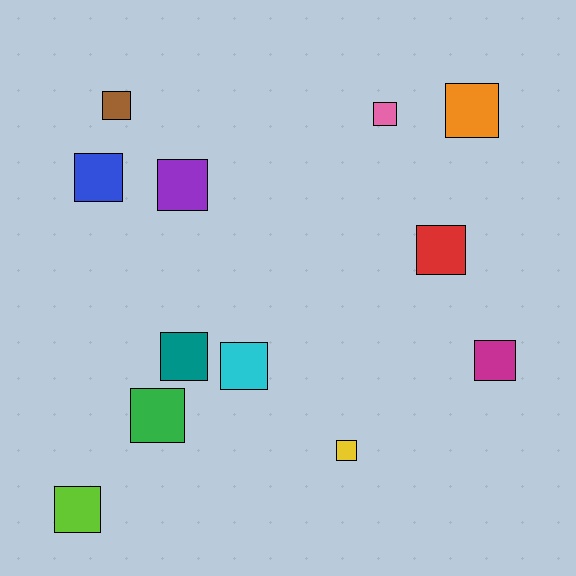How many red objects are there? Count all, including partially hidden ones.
There is 1 red object.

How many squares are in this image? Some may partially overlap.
There are 12 squares.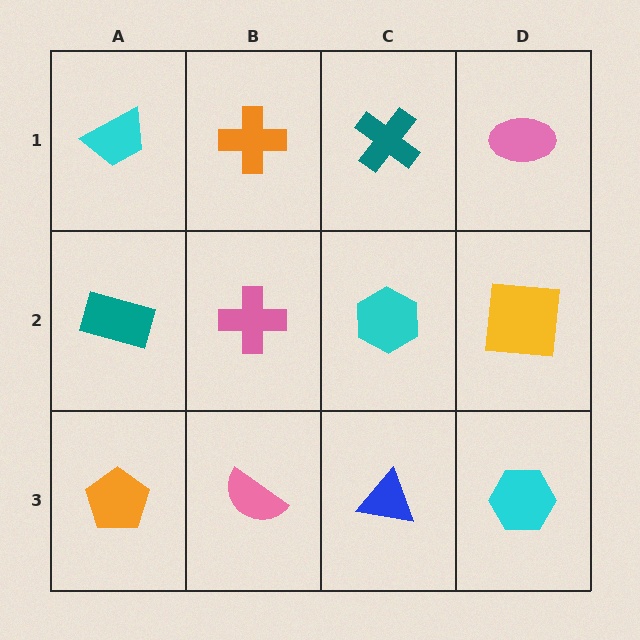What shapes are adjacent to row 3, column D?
A yellow square (row 2, column D), a blue triangle (row 3, column C).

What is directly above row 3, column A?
A teal rectangle.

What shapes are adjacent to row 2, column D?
A pink ellipse (row 1, column D), a cyan hexagon (row 3, column D), a cyan hexagon (row 2, column C).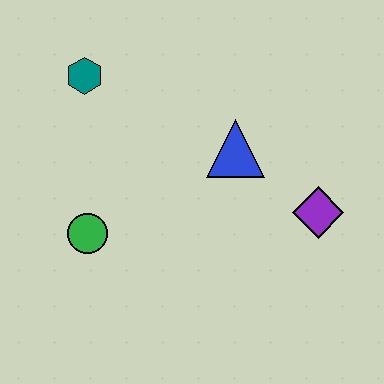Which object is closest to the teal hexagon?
The green circle is closest to the teal hexagon.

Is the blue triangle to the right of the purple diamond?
No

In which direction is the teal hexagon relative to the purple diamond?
The teal hexagon is to the left of the purple diamond.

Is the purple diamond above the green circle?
Yes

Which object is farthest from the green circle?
The purple diamond is farthest from the green circle.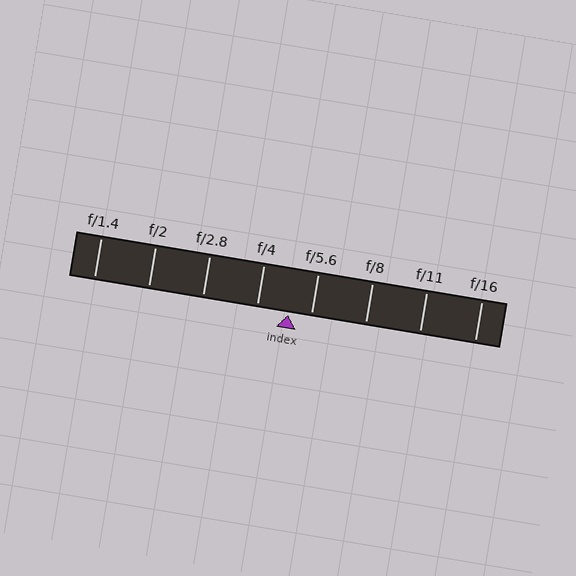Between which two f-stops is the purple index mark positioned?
The index mark is between f/4 and f/5.6.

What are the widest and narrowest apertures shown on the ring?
The widest aperture shown is f/1.4 and the narrowest is f/16.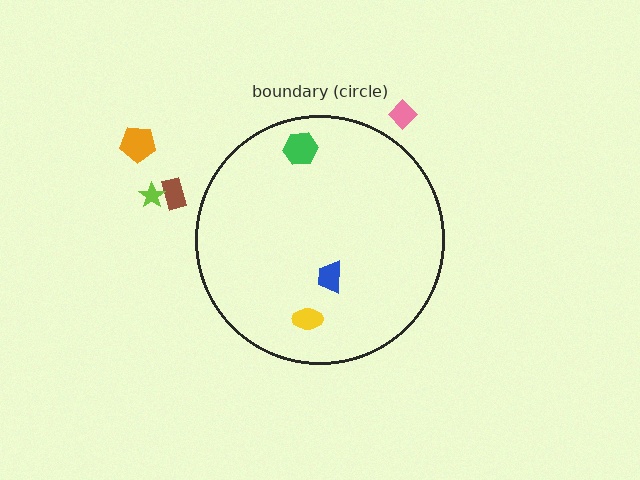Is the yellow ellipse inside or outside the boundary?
Inside.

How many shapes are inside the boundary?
3 inside, 4 outside.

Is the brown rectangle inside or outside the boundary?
Outside.